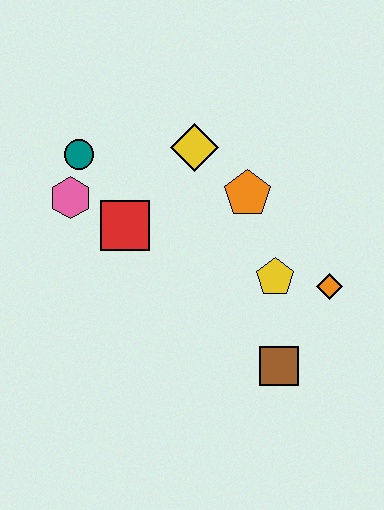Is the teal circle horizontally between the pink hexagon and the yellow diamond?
Yes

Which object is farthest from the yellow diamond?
The brown square is farthest from the yellow diamond.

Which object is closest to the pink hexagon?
The teal circle is closest to the pink hexagon.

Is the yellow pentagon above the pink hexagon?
No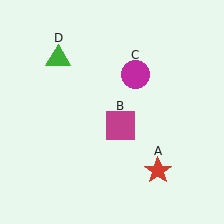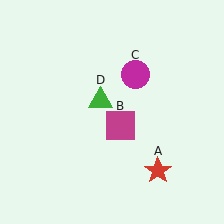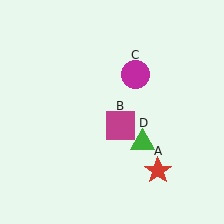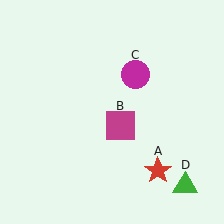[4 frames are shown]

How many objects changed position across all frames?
1 object changed position: green triangle (object D).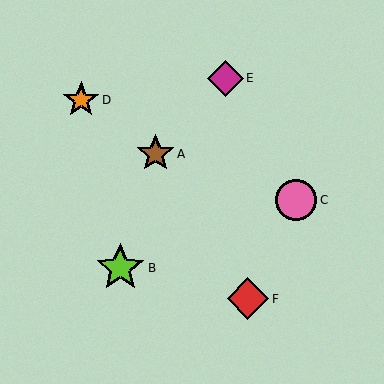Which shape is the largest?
The lime star (labeled B) is the largest.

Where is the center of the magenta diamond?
The center of the magenta diamond is at (225, 78).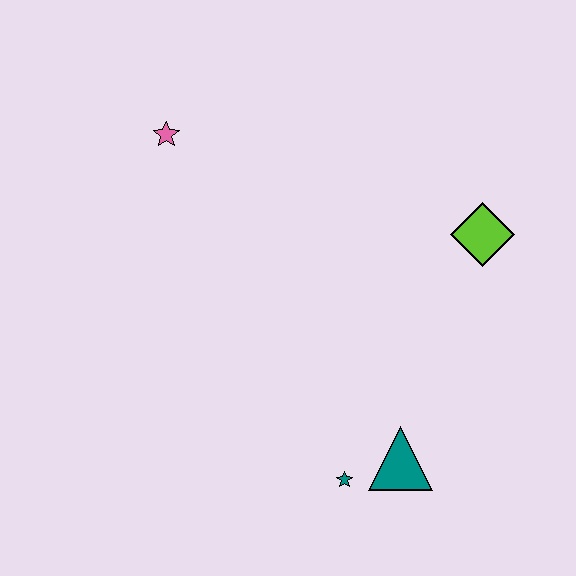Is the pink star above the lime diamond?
Yes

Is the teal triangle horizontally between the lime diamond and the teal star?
Yes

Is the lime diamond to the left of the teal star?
No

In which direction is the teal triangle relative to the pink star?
The teal triangle is below the pink star.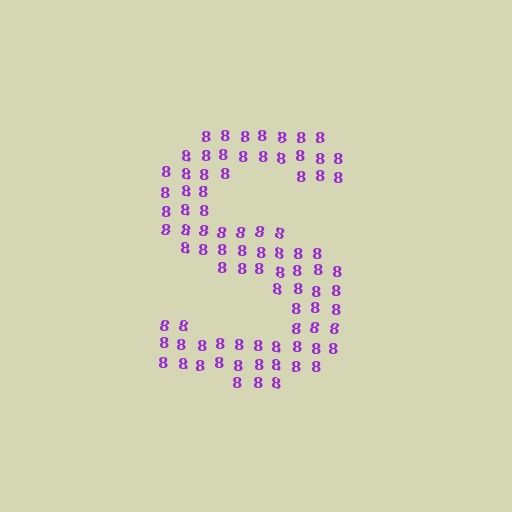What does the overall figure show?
The overall figure shows the letter S.